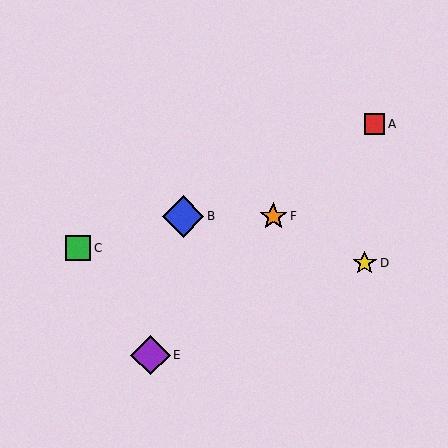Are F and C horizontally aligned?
No, F is at y≈216 and C is at y≈248.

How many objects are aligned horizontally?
2 objects (B, F) are aligned horizontally.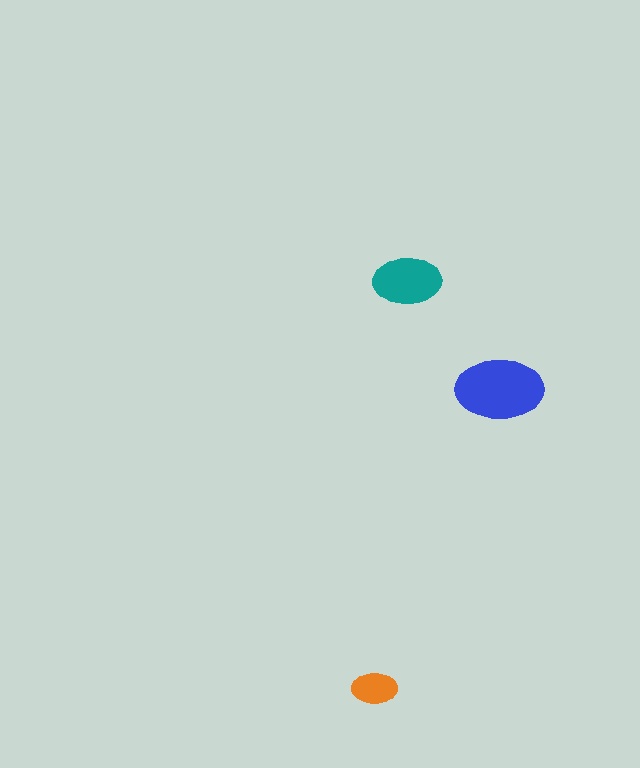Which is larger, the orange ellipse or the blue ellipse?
The blue one.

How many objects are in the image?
There are 3 objects in the image.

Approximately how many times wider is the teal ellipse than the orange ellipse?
About 1.5 times wider.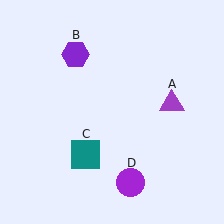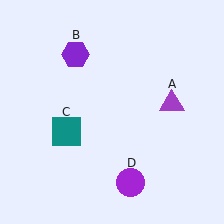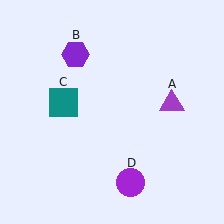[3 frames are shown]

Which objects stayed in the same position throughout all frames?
Purple triangle (object A) and purple hexagon (object B) and purple circle (object D) remained stationary.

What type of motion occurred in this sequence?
The teal square (object C) rotated clockwise around the center of the scene.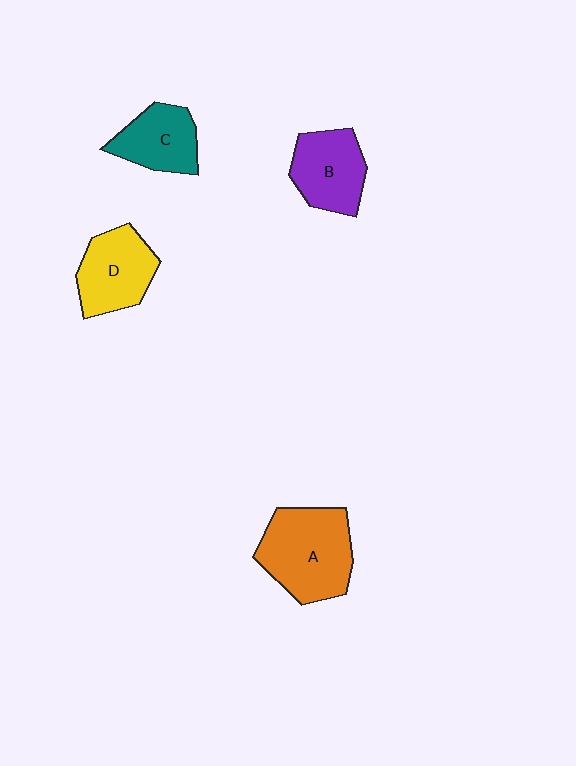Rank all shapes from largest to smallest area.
From largest to smallest: A (orange), D (yellow), B (purple), C (teal).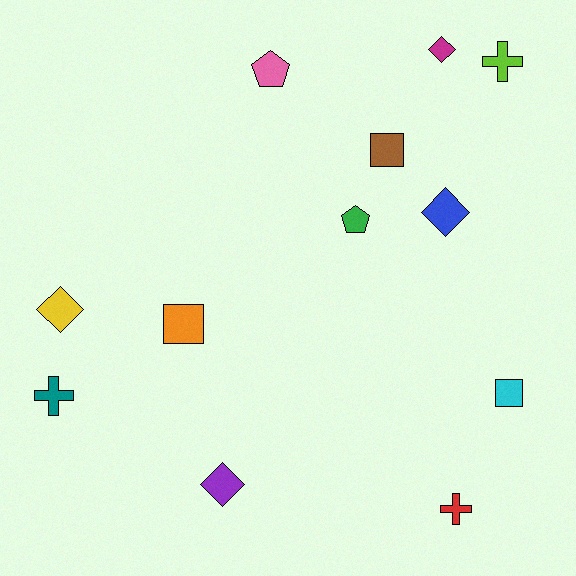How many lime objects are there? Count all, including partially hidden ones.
There is 1 lime object.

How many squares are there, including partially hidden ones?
There are 3 squares.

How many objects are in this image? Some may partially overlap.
There are 12 objects.